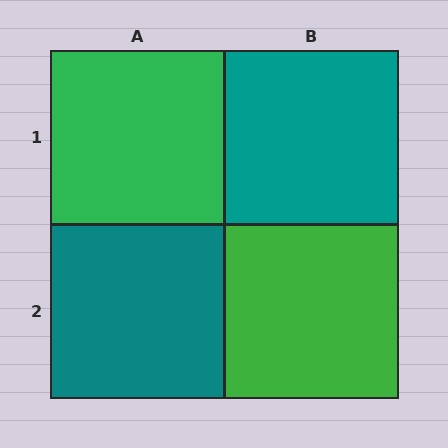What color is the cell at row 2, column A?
Teal.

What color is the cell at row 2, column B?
Green.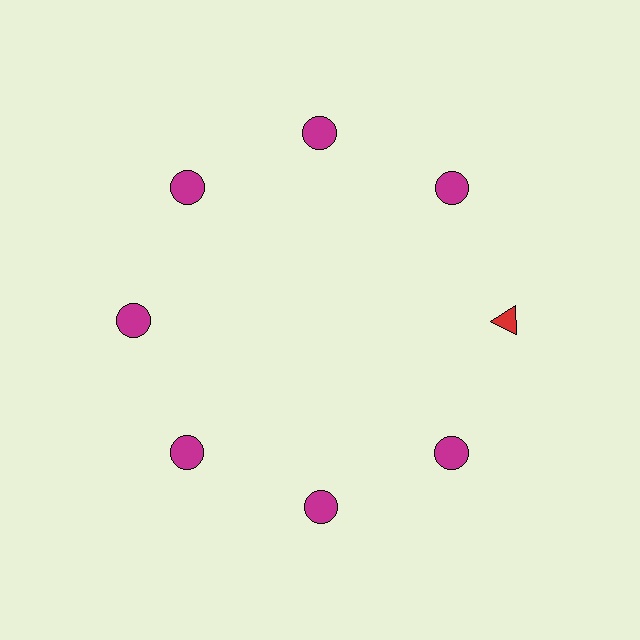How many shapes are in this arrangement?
There are 8 shapes arranged in a ring pattern.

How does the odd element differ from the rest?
It differs in both color (red instead of magenta) and shape (triangle instead of circle).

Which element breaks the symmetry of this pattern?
The red triangle at roughly the 3 o'clock position breaks the symmetry. All other shapes are magenta circles.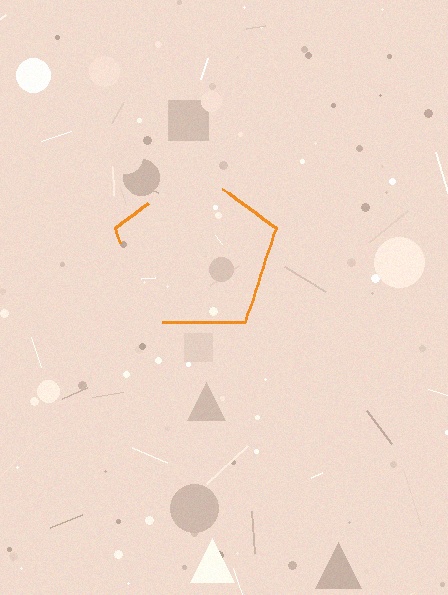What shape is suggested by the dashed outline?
The dashed outline suggests a pentagon.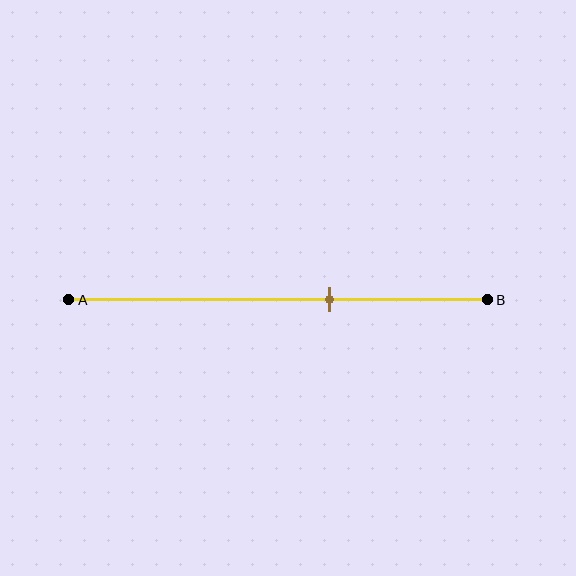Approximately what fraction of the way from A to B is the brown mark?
The brown mark is approximately 60% of the way from A to B.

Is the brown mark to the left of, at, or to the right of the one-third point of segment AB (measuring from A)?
The brown mark is to the right of the one-third point of segment AB.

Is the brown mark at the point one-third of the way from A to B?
No, the mark is at about 60% from A, not at the 33% one-third point.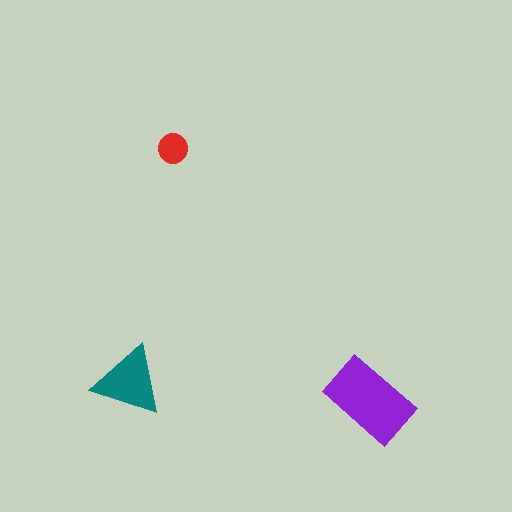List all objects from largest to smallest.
The purple rectangle, the teal triangle, the red circle.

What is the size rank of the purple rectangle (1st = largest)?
1st.